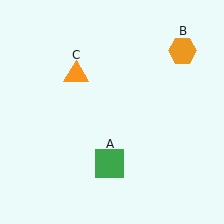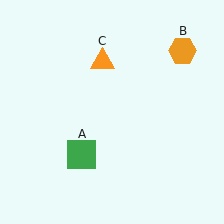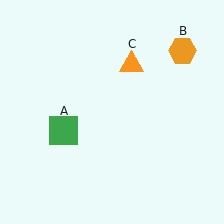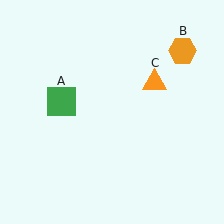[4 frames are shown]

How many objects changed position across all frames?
2 objects changed position: green square (object A), orange triangle (object C).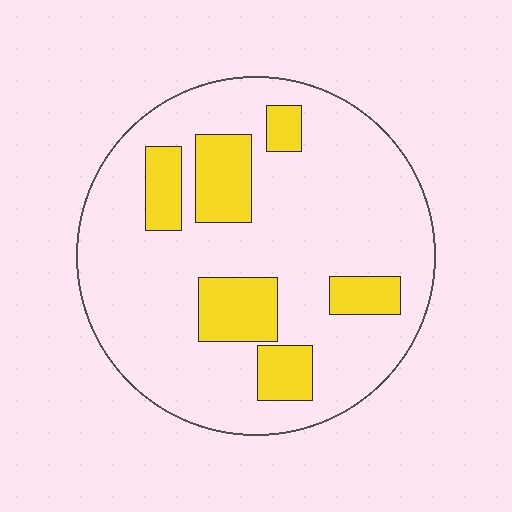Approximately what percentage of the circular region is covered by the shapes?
Approximately 20%.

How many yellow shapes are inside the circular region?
6.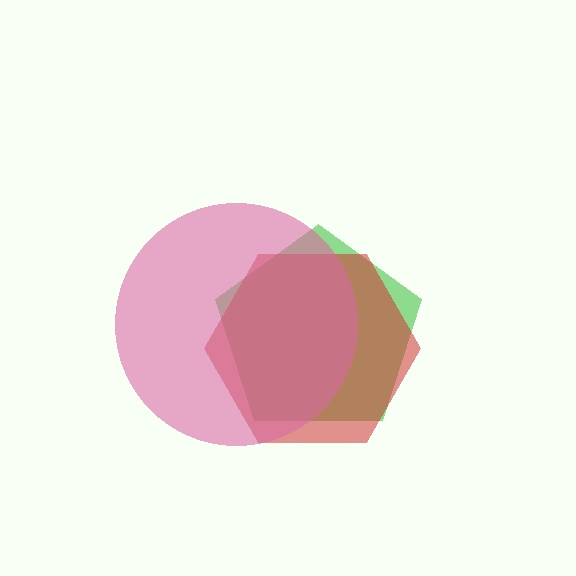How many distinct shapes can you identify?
There are 3 distinct shapes: a green pentagon, a red hexagon, a pink circle.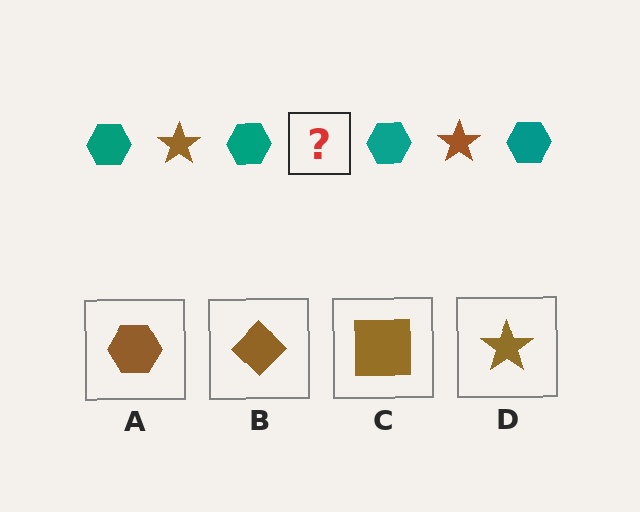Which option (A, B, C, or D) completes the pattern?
D.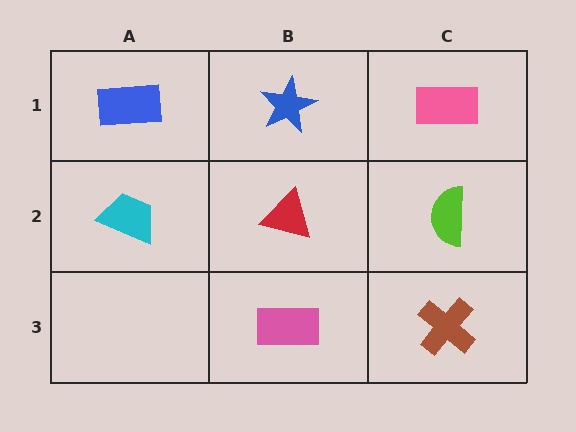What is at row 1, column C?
A pink rectangle.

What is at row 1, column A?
A blue rectangle.